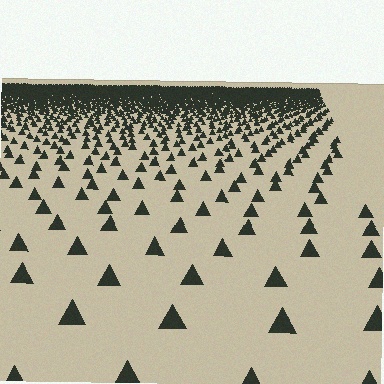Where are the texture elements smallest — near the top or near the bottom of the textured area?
Near the top.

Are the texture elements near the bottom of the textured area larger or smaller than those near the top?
Larger. Near the bottom, elements are closer to the viewer and appear at a bigger on-screen size.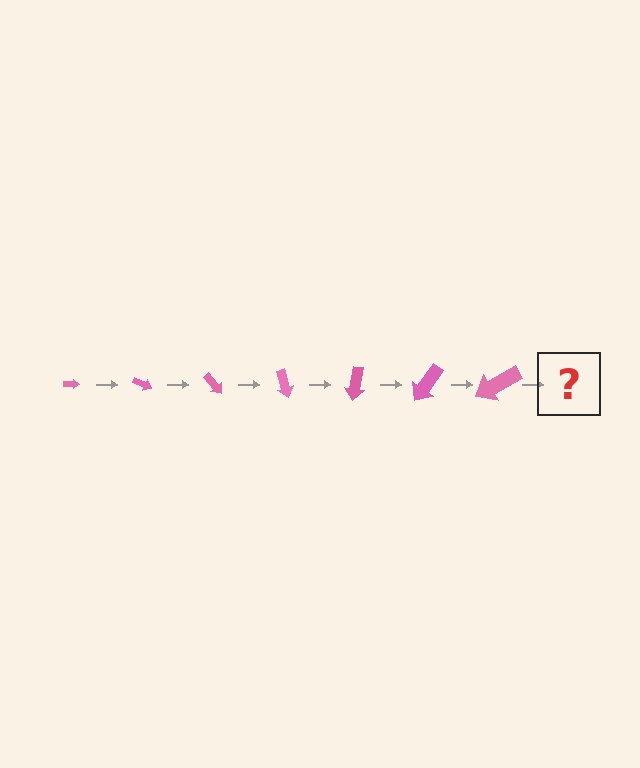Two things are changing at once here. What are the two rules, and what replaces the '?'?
The two rules are that the arrow grows larger each step and it rotates 25 degrees each step. The '?' should be an arrow, larger than the previous one and rotated 175 degrees from the start.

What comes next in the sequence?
The next element should be an arrow, larger than the previous one and rotated 175 degrees from the start.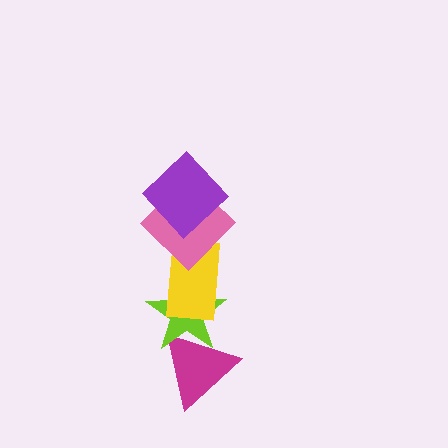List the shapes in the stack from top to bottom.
From top to bottom: the purple diamond, the pink diamond, the yellow rectangle, the lime star, the magenta triangle.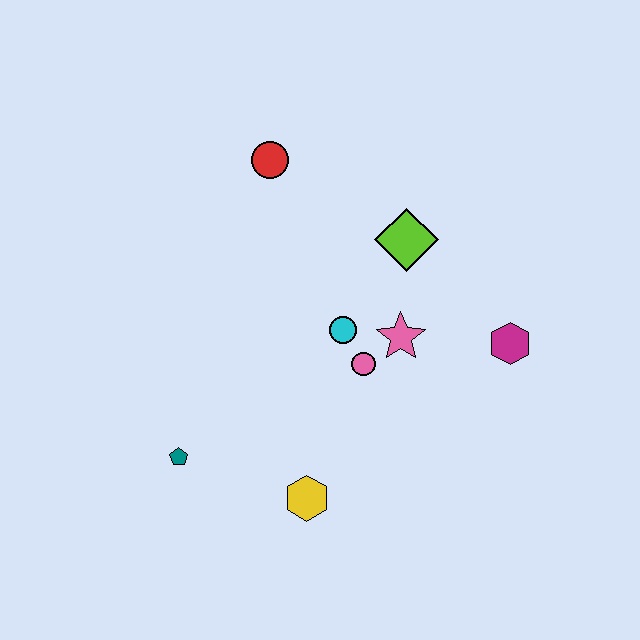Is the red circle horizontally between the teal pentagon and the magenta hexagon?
Yes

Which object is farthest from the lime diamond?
The teal pentagon is farthest from the lime diamond.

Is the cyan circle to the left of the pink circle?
Yes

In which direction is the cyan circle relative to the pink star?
The cyan circle is to the left of the pink star.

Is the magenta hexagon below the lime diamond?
Yes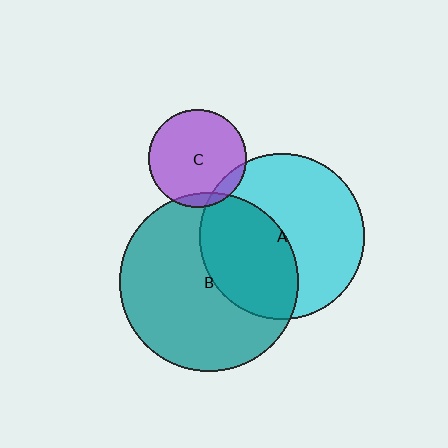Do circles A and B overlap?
Yes.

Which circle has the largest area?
Circle B (teal).